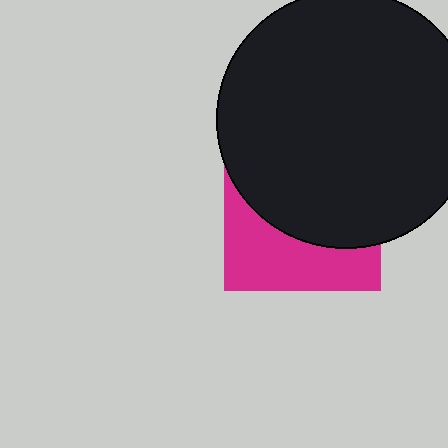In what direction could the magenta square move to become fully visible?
The magenta square could move down. That would shift it out from behind the black circle entirely.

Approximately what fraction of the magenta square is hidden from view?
Roughly 61% of the magenta square is hidden behind the black circle.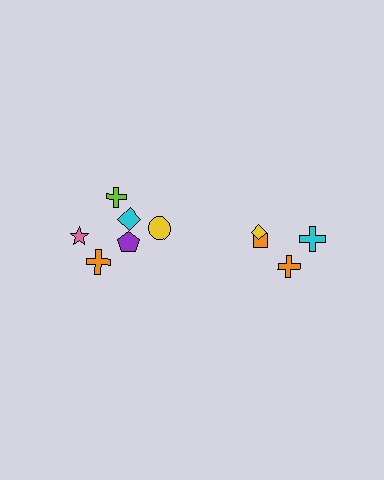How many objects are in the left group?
There are 6 objects.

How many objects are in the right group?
There are 4 objects.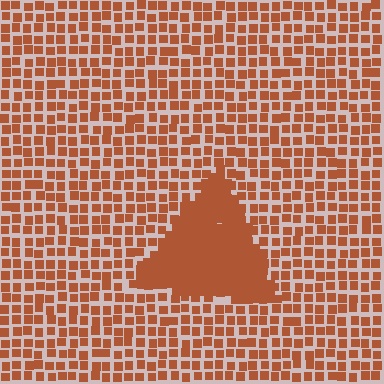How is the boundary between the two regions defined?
The boundary is defined by a change in element density (approximately 2.4x ratio). All elements are the same color, size, and shape.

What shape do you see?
I see a triangle.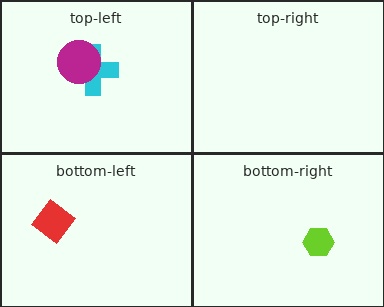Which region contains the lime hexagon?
The bottom-right region.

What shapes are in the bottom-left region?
The red diamond.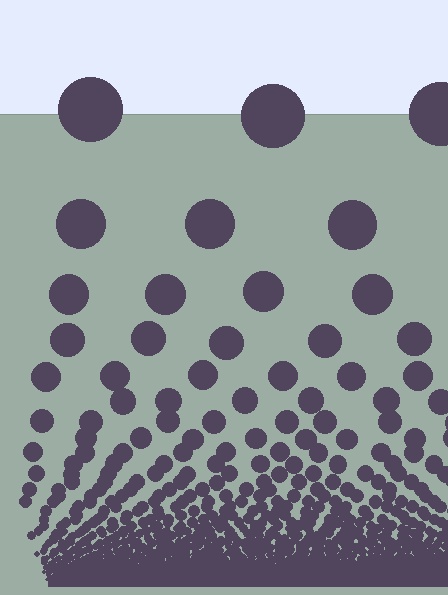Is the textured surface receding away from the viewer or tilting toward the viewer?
The surface appears to tilt toward the viewer. Texture elements get larger and sparser toward the top.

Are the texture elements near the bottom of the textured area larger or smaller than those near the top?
Smaller. The gradient is inverted — elements near the bottom are smaller and denser.